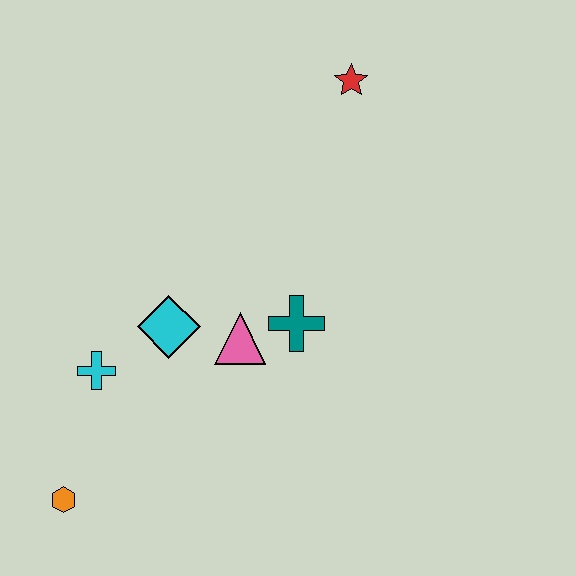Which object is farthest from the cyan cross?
The red star is farthest from the cyan cross.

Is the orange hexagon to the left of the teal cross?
Yes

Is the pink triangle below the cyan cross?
No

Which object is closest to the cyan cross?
The cyan diamond is closest to the cyan cross.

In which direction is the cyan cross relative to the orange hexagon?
The cyan cross is above the orange hexagon.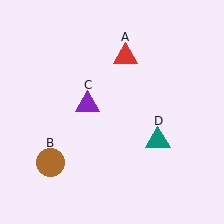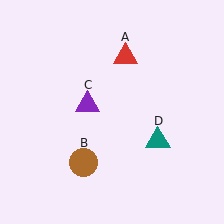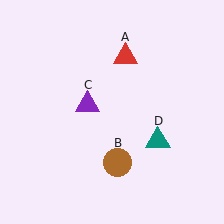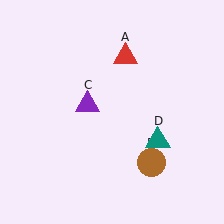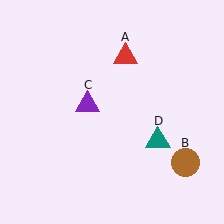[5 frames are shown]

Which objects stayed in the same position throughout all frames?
Red triangle (object A) and purple triangle (object C) and teal triangle (object D) remained stationary.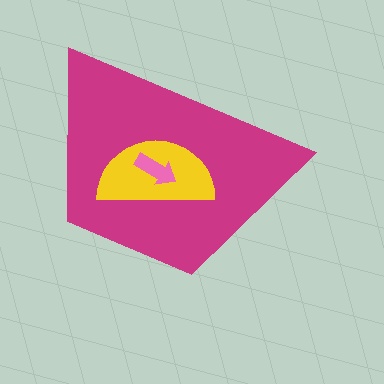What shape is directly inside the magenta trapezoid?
The yellow semicircle.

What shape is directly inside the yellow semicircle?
The pink arrow.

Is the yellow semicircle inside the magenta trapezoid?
Yes.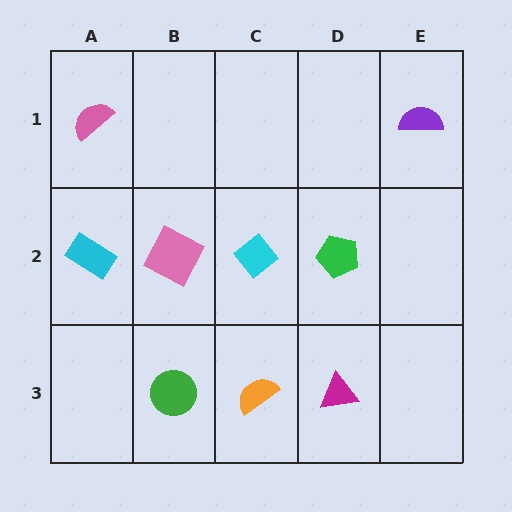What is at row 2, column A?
A cyan rectangle.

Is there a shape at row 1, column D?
No, that cell is empty.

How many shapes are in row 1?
2 shapes.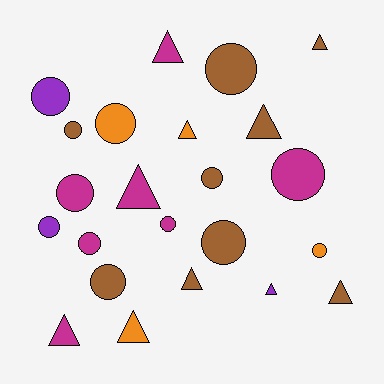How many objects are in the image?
There are 23 objects.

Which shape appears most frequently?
Circle, with 13 objects.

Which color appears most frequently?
Brown, with 9 objects.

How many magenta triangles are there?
There are 3 magenta triangles.